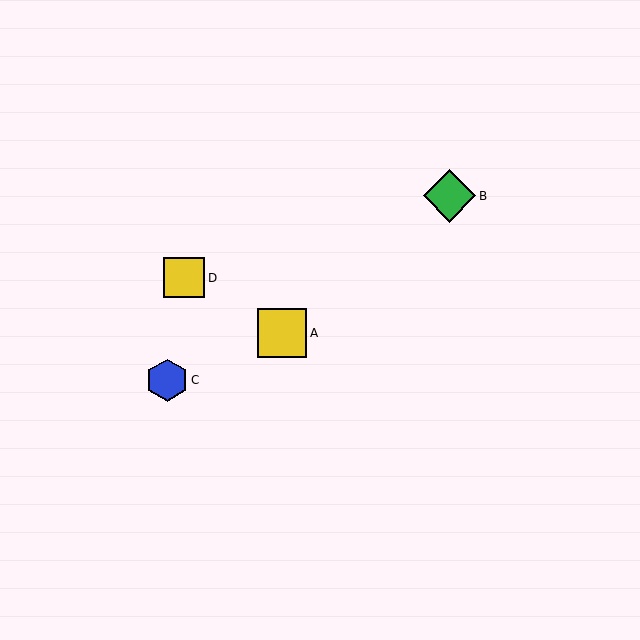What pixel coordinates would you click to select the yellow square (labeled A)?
Click at (282, 333) to select the yellow square A.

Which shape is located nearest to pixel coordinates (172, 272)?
The yellow square (labeled D) at (184, 278) is nearest to that location.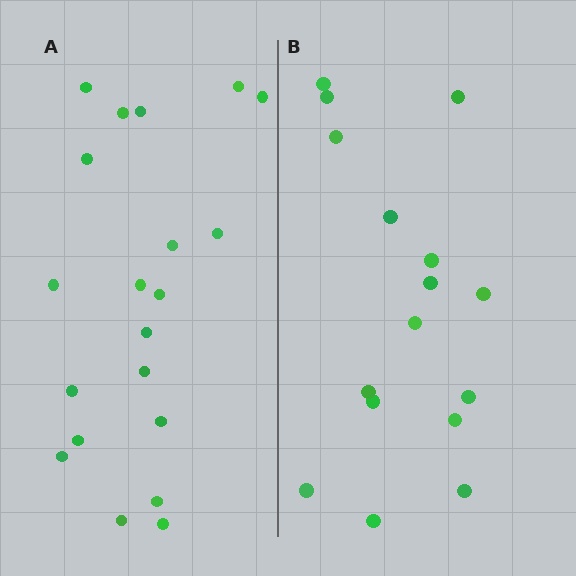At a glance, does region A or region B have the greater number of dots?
Region A (the left region) has more dots.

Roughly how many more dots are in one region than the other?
Region A has about 4 more dots than region B.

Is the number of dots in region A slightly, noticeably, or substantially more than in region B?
Region A has noticeably more, but not dramatically so. The ratio is roughly 1.2 to 1.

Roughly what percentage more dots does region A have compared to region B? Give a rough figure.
About 25% more.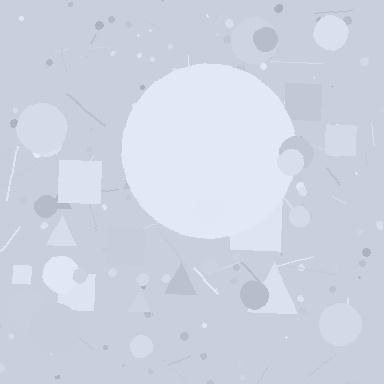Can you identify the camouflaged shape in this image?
The camouflaged shape is a circle.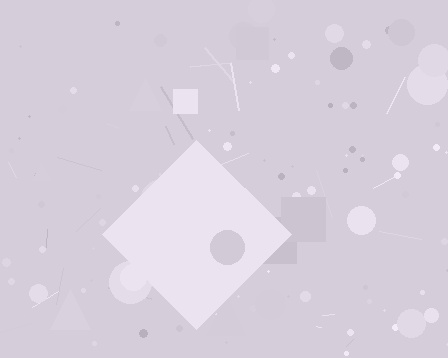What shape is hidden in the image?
A diamond is hidden in the image.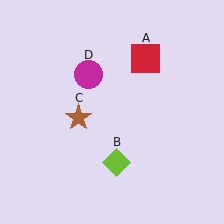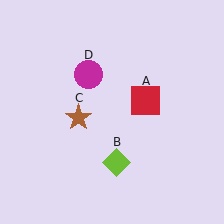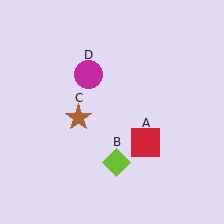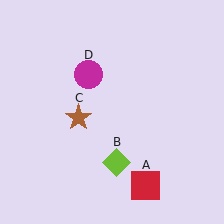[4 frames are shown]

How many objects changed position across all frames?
1 object changed position: red square (object A).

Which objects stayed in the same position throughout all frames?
Lime diamond (object B) and brown star (object C) and magenta circle (object D) remained stationary.